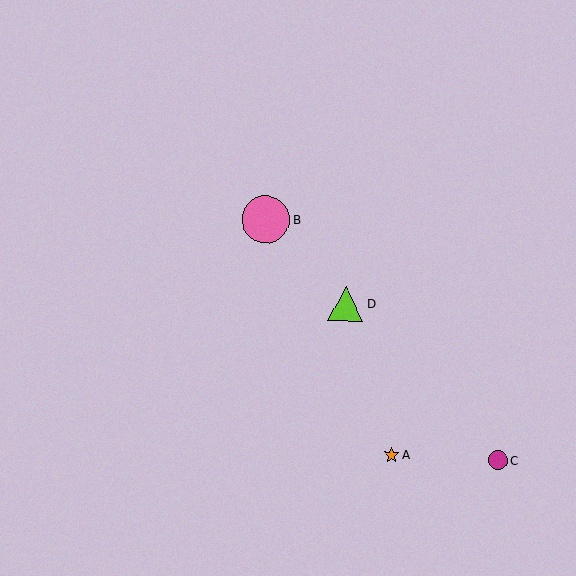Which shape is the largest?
The pink circle (labeled B) is the largest.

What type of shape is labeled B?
Shape B is a pink circle.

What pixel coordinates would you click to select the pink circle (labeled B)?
Click at (266, 219) to select the pink circle B.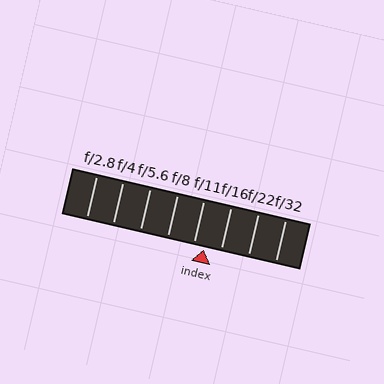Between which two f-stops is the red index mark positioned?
The index mark is between f/11 and f/16.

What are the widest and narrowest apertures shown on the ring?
The widest aperture shown is f/2.8 and the narrowest is f/32.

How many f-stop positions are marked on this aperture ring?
There are 8 f-stop positions marked.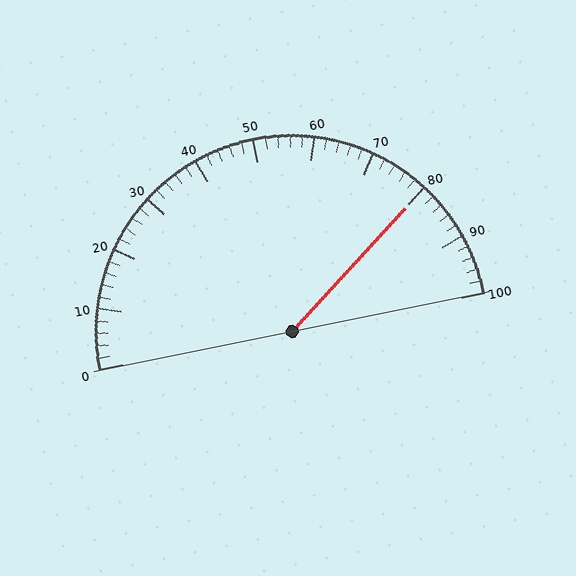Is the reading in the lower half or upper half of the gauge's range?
The reading is in the upper half of the range (0 to 100).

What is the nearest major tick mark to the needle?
The nearest major tick mark is 80.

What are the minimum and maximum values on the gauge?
The gauge ranges from 0 to 100.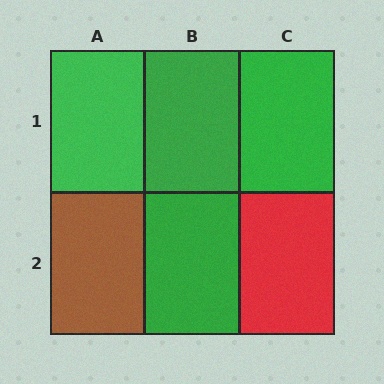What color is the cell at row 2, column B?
Green.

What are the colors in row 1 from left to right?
Green, green, green.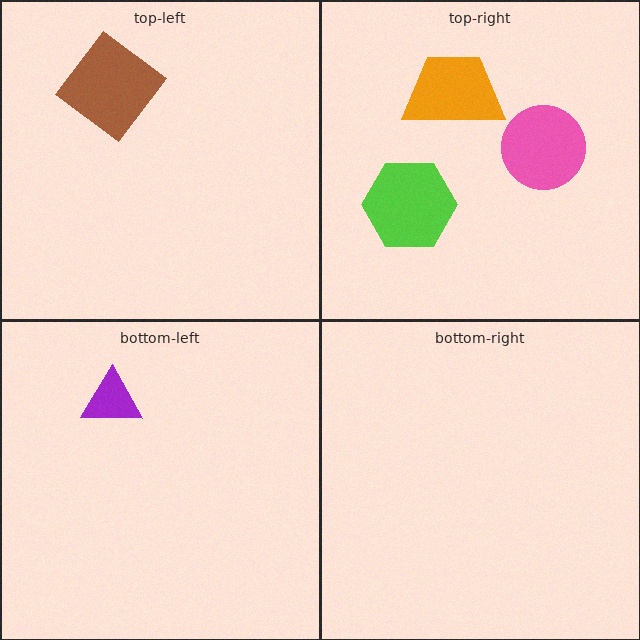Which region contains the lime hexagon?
The top-right region.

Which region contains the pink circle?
The top-right region.